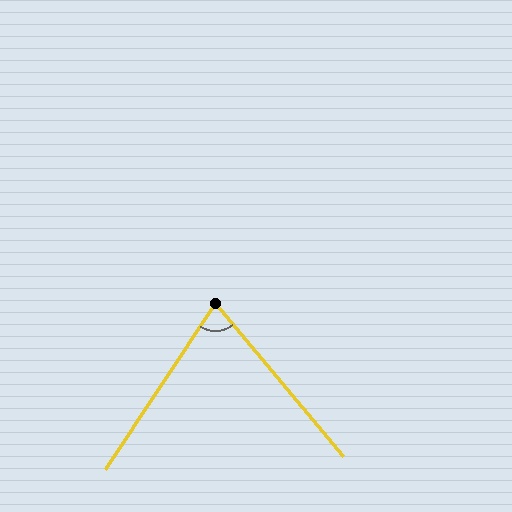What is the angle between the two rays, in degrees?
Approximately 74 degrees.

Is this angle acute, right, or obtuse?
It is acute.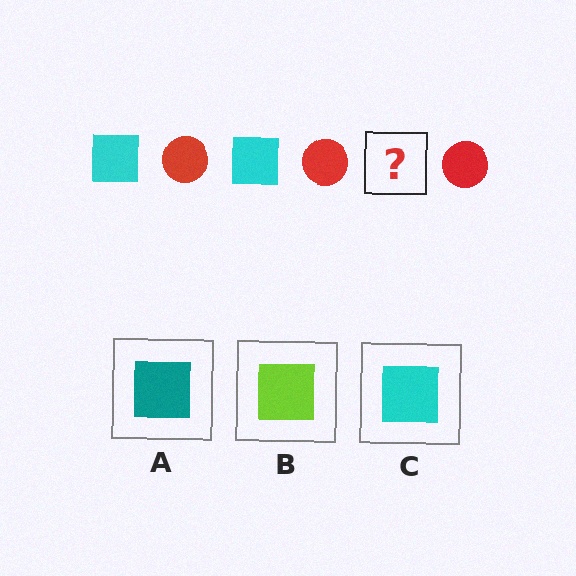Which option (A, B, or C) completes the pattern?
C.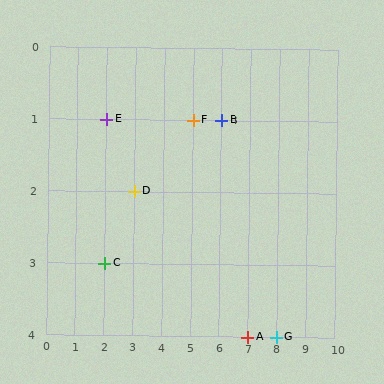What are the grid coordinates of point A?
Point A is at grid coordinates (7, 4).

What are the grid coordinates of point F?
Point F is at grid coordinates (5, 1).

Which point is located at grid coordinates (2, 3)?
Point C is at (2, 3).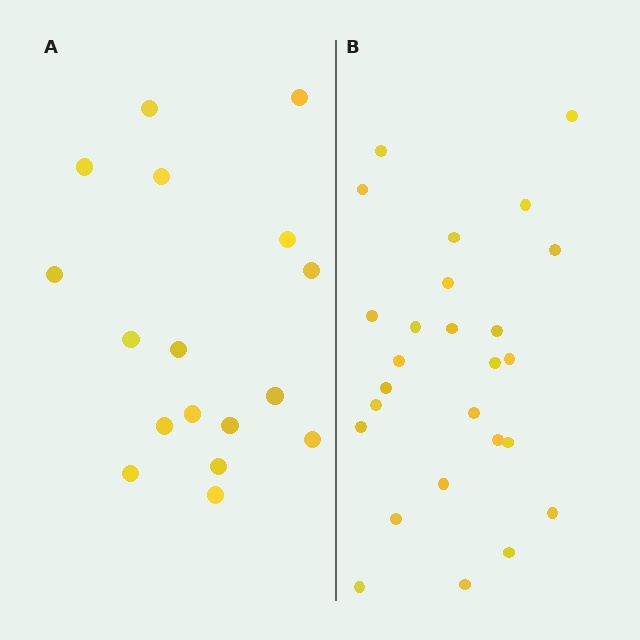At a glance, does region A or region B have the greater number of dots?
Region B (the right region) has more dots.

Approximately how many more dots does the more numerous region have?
Region B has roughly 8 or so more dots than region A.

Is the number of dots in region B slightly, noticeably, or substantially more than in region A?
Region B has substantially more. The ratio is roughly 1.5 to 1.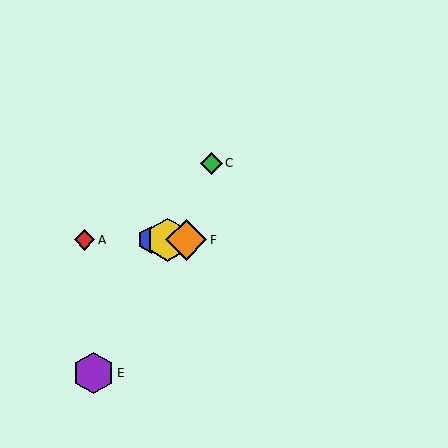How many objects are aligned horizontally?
4 objects (A, B, D, F) are aligned horizontally.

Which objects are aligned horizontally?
Objects A, B, D, F are aligned horizontally.